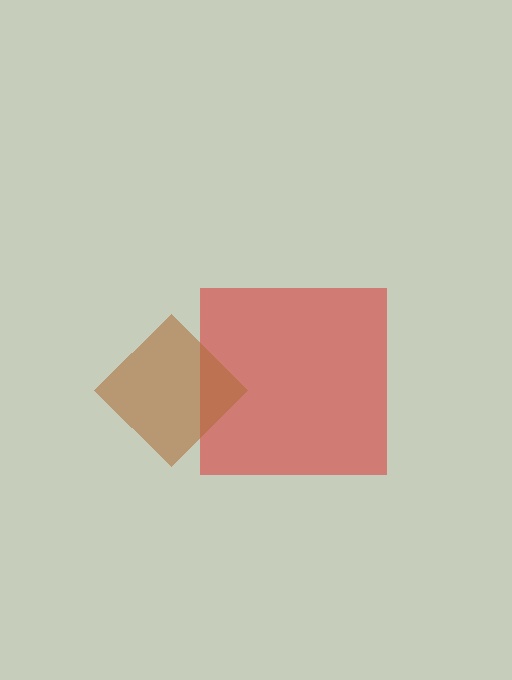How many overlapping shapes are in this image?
There are 2 overlapping shapes in the image.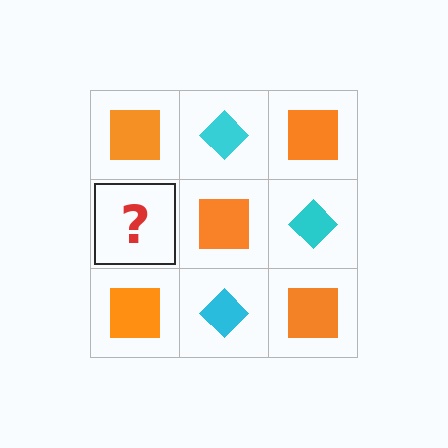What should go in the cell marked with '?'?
The missing cell should contain a cyan diamond.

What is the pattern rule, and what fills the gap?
The rule is that it alternates orange square and cyan diamond in a checkerboard pattern. The gap should be filled with a cyan diamond.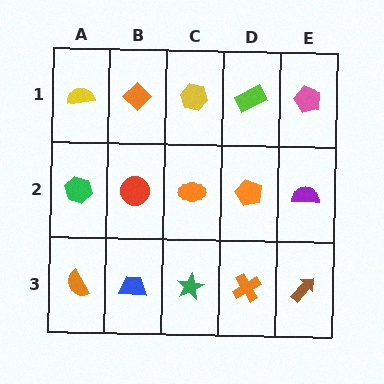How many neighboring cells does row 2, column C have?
4.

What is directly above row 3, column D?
An orange pentagon.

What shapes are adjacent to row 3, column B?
A red circle (row 2, column B), an orange semicircle (row 3, column A), a green star (row 3, column C).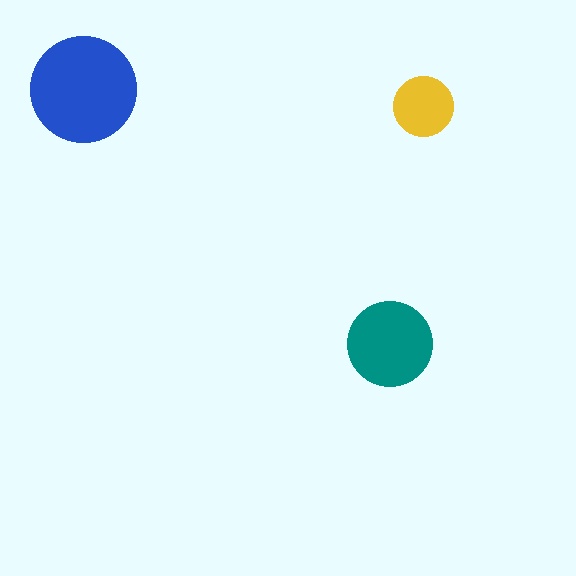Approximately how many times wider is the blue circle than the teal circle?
About 1.5 times wider.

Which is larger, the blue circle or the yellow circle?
The blue one.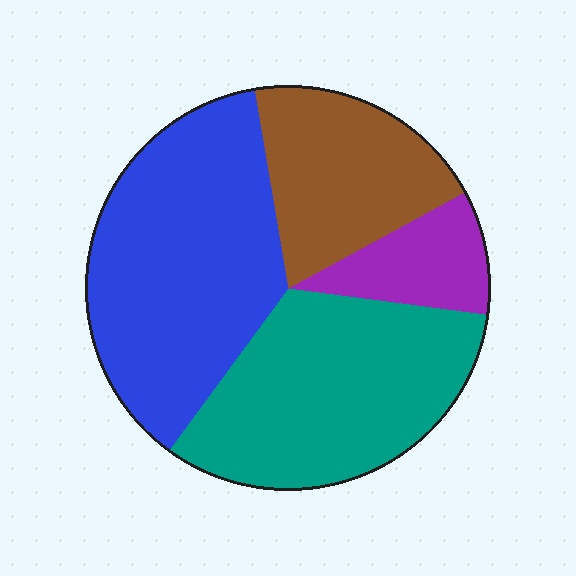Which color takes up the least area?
Purple, at roughly 10%.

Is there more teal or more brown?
Teal.